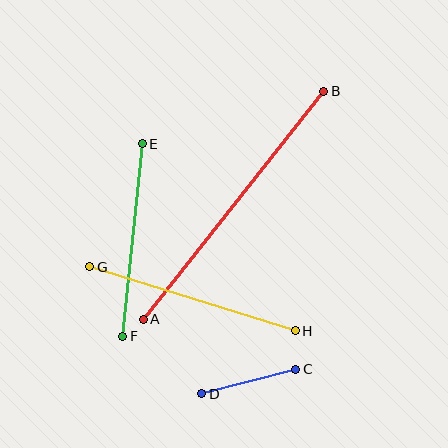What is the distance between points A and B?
The distance is approximately 291 pixels.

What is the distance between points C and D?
The distance is approximately 97 pixels.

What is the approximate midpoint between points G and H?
The midpoint is at approximately (192, 299) pixels.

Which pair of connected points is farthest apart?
Points A and B are farthest apart.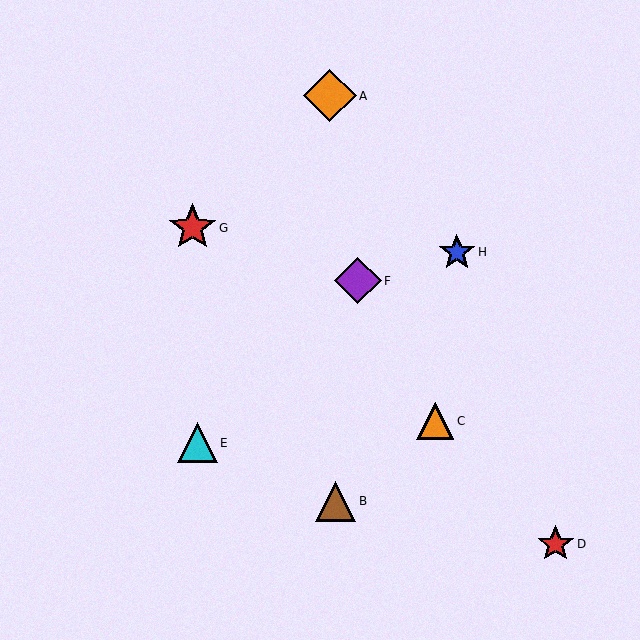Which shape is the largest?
The orange diamond (labeled A) is the largest.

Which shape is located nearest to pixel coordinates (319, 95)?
The orange diamond (labeled A) at (330, 96) is nearest to that location.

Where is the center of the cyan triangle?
The center of the cyan triangle is at (197, 443).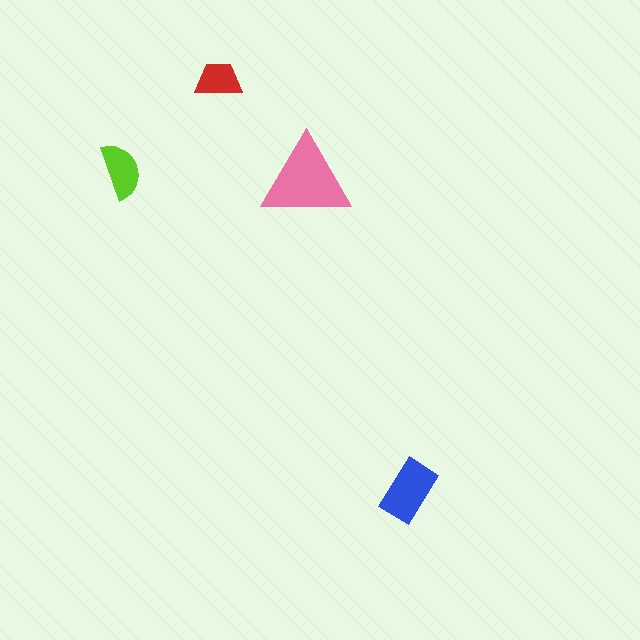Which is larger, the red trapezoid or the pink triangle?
The pink triangle.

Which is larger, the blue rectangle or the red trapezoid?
The blue rectangle.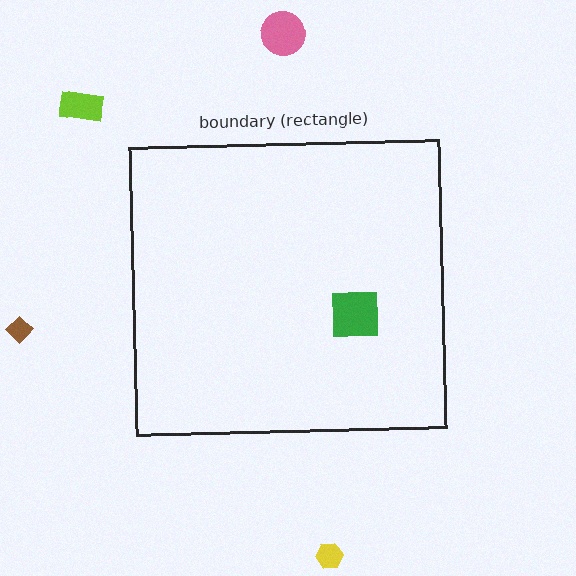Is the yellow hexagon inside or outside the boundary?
Outside.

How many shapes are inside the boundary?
1 inside, 4 outside.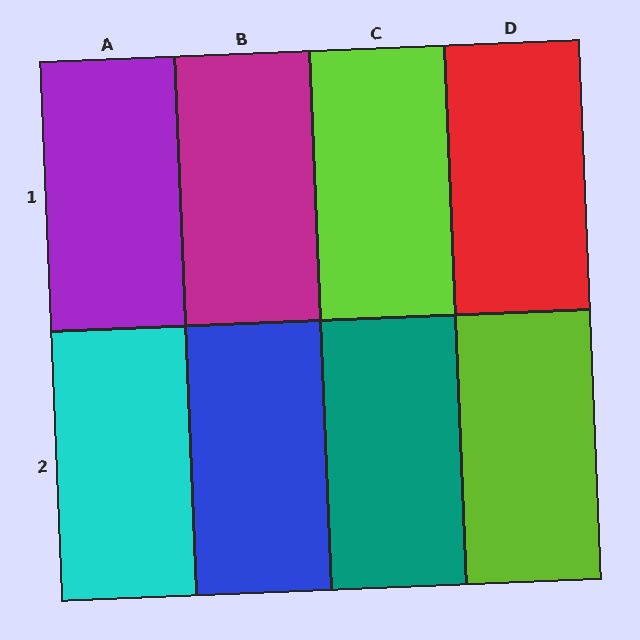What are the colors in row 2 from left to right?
Cyan, blue, teal, lime.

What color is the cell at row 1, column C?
Lime.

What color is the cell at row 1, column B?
Magenta.